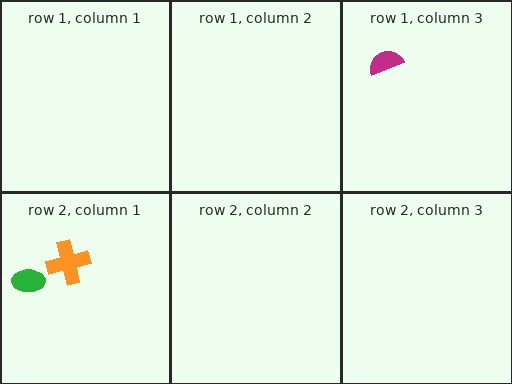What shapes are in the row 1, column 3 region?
The magenta semicircle.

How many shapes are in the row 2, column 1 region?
2.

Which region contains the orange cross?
The row 2, column 1 region.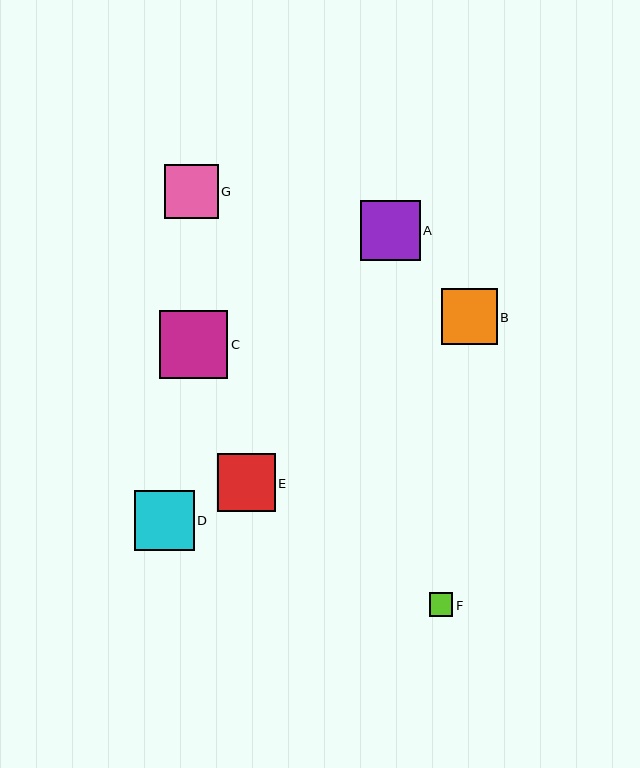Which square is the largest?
Square C is the largest with a size of approximately 68 pixels.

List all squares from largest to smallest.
From largest to smallest: C, A, D, E, B, G, F.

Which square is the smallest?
Square F is the smallest with a size of approximately 24 pixels.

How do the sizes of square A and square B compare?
Square A and square B are approximately the same size.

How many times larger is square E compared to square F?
Square E is approximately 2.4 times the size of square F.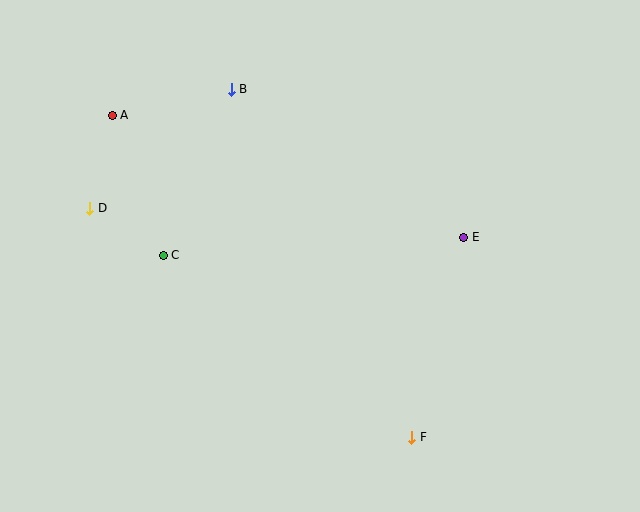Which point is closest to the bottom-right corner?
Point F is closest to the bottom-right corner.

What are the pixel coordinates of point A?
Point A is at (112, 115).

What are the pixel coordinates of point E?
Point E is at (464, 237).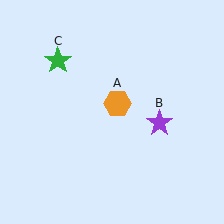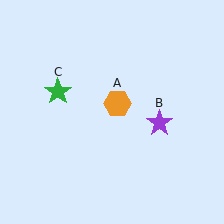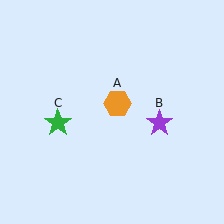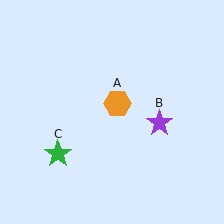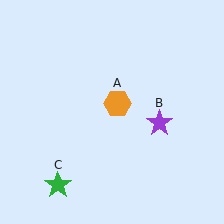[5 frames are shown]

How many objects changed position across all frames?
1 object changed position: green star (object C).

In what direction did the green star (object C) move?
The green star (object C) moved down.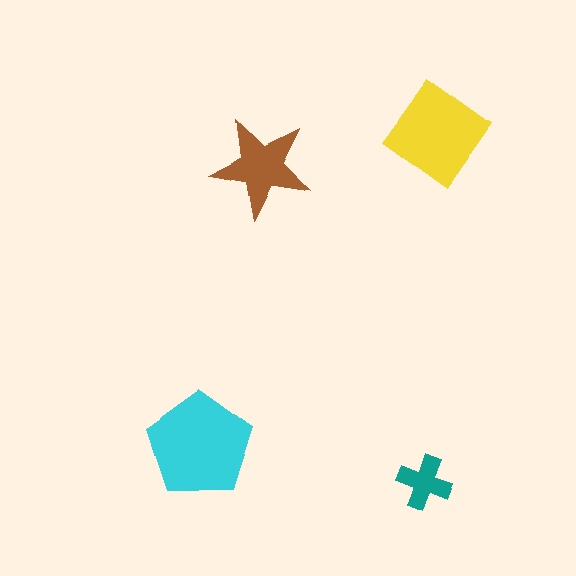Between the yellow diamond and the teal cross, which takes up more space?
The yellow diamond.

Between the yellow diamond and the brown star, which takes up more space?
The yellow diamond.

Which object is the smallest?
The teal cross.